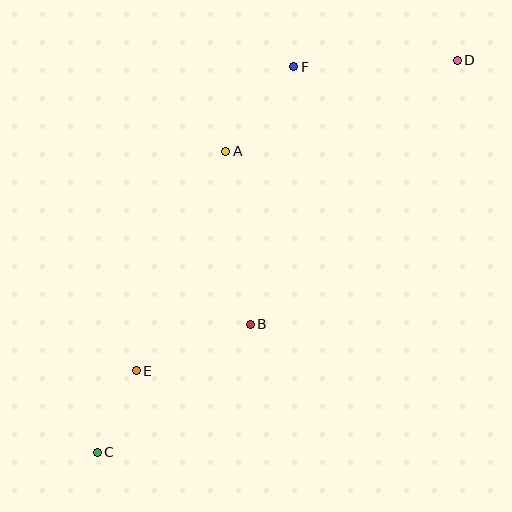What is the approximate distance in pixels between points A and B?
The distance between A and B is approximately 175 pixels.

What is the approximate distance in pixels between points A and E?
The distance between A and E is approximately 237 pixels.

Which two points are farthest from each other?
Points C and D are farthest from each other.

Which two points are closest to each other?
Points C and E are closest to each other.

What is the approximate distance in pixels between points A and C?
The distance between A and C is approximately 327 pixels.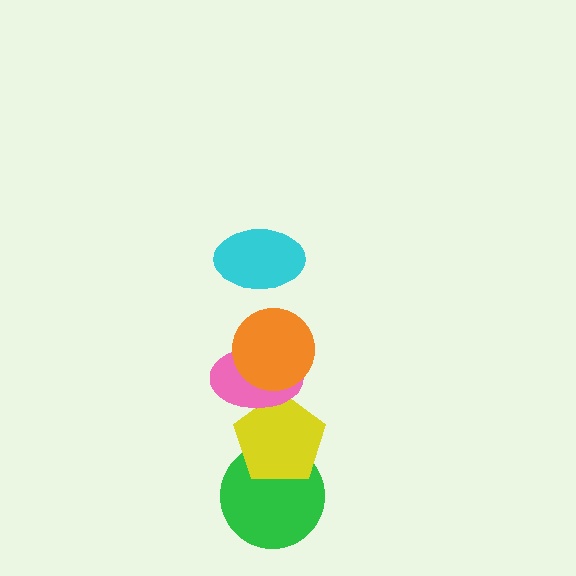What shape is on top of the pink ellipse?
The orange circle is on top of the pink ellipse.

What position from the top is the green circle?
The green circle is 5th from the top.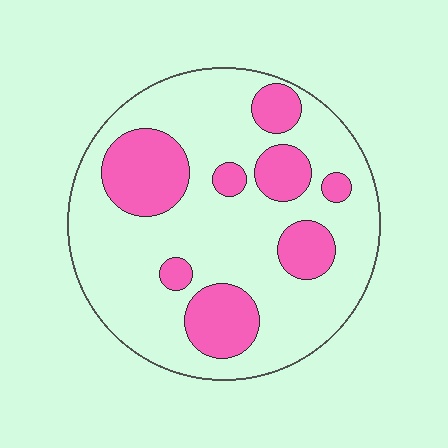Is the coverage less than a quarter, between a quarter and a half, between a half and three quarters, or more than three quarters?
Between a quarter and a half.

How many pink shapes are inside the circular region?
8.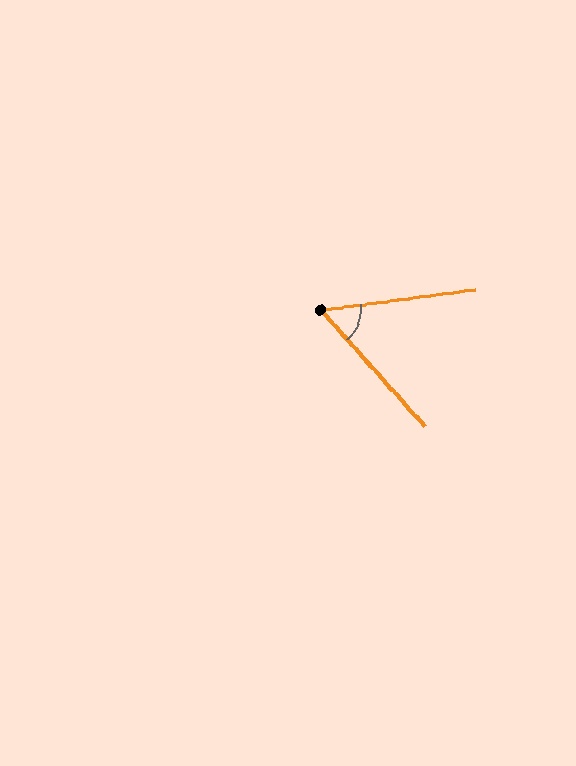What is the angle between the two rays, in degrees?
Approximately 56 degrees.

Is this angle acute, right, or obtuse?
It is acute.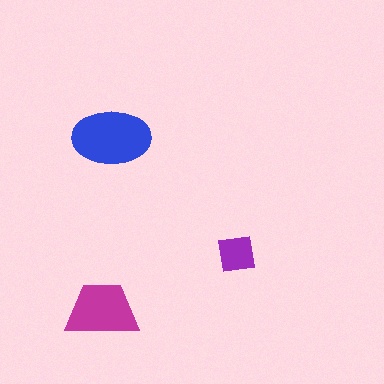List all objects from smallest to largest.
The purple square, the magenta trapezoid, the blue ellipse.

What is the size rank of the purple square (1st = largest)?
3rd.